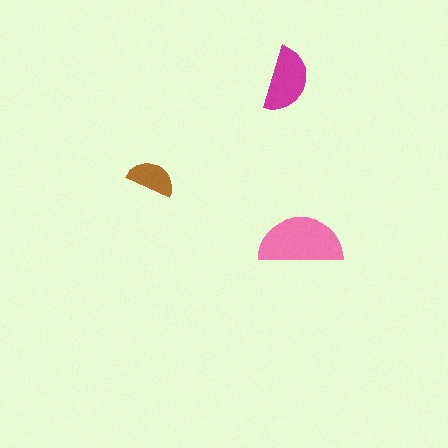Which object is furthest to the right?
The pink semicircle is rightmost.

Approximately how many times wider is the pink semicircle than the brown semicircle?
About 1.5 times wider.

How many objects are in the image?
There are 3 objects in the image.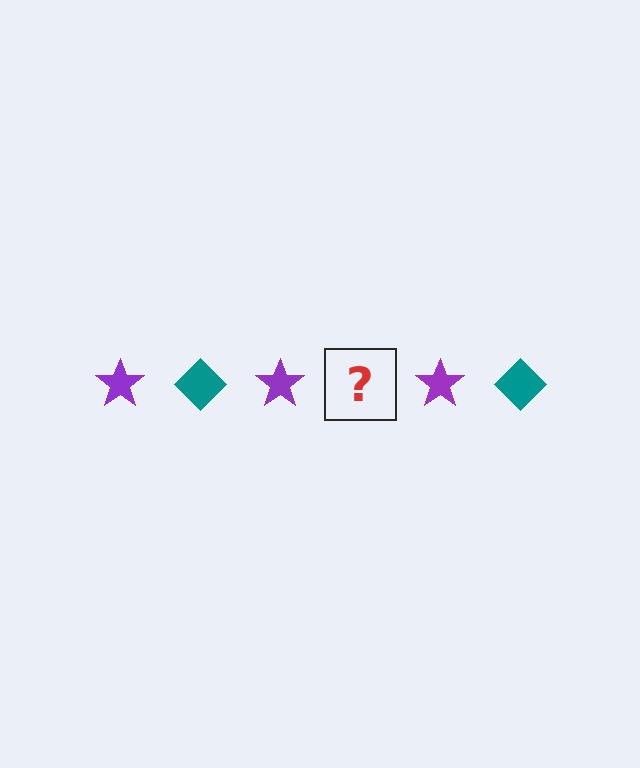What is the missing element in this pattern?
The missing element is a teal diamond.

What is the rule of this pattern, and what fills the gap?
The rule is that the pattern alternates between purple star and teal diamond. The gap should be filled with a teal diamond.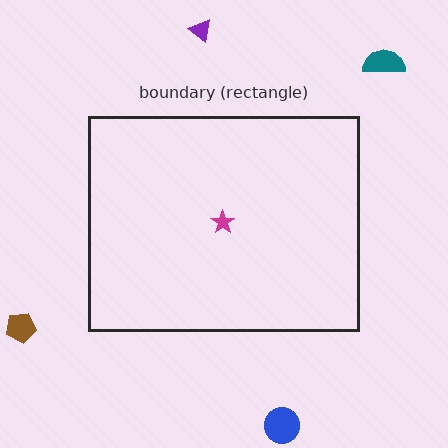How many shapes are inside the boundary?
1 inside, 4 outside.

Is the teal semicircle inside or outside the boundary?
Outside.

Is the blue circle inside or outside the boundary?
Outside.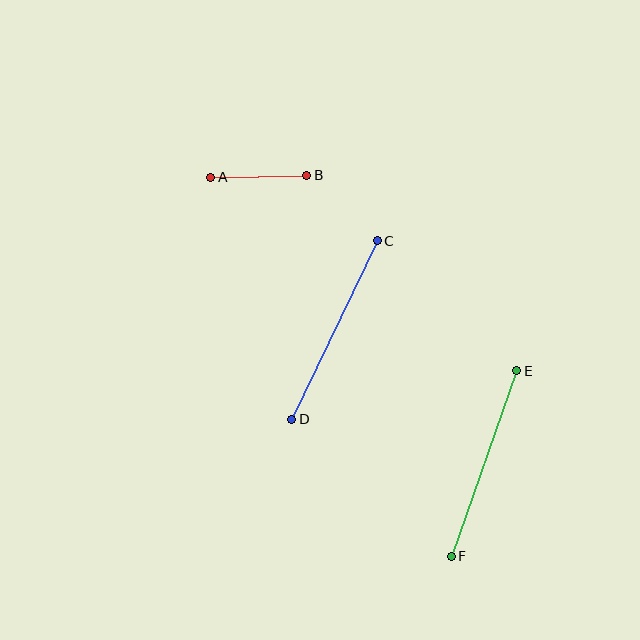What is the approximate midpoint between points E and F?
The midpoint is at approximately (484, 463) pixels.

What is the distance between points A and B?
The distance is approximately 96 pixels.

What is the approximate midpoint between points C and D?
The midpoint is at approximately (335, 330) pixels.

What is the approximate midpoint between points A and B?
The midpoint is at approximately (259, 176) pixels.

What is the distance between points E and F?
The distance is approximately 197 pixels.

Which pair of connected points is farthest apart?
Points C and D are farthest apart.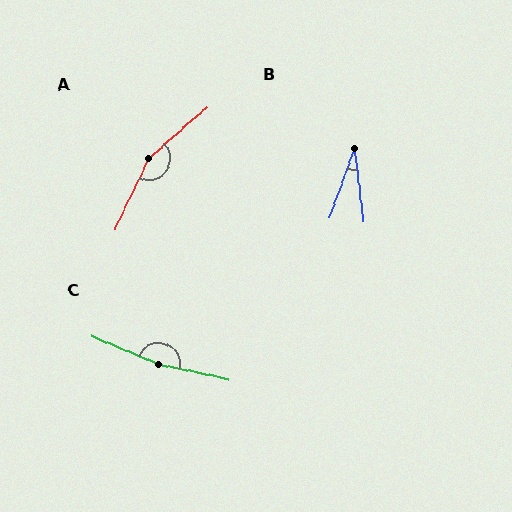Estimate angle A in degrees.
Approximately 156 degrees.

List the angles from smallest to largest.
B (27°), A (156°), C (170°).